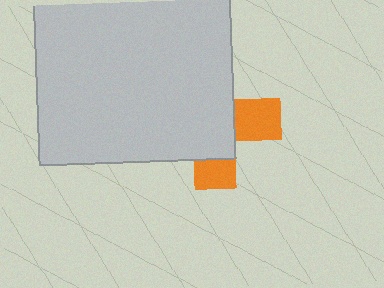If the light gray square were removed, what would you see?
You would see the complete orange cross.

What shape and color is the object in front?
The object in front is a light gray square.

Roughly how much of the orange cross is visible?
A small part of it is visible (roughly 32%).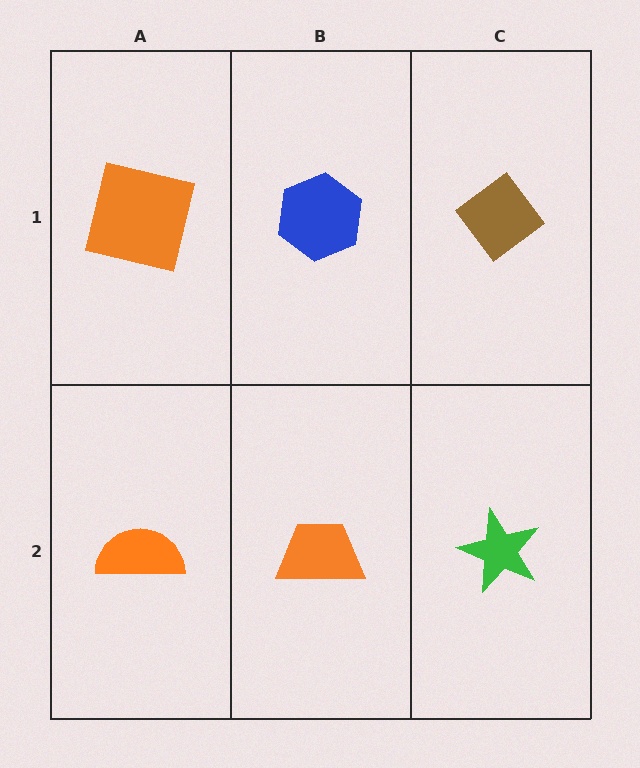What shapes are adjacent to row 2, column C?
A brown diamond (row 1, column C), an orange trapezoid (row 2, column B).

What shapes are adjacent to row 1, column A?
An orange semicircle (row 2, column A), a blue hexagon (row 1, column B).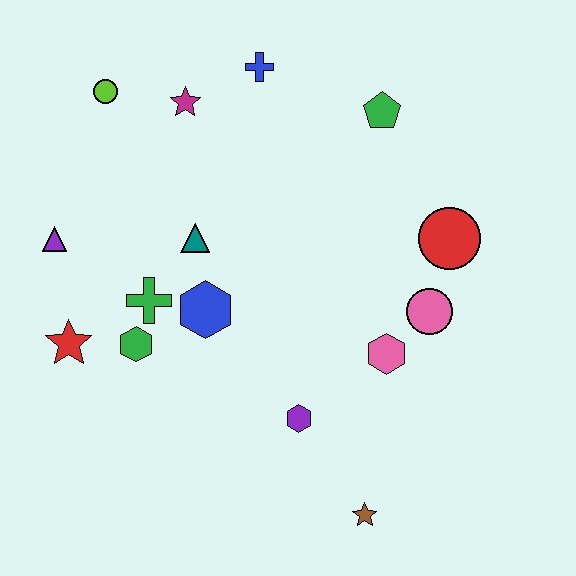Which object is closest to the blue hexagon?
The green cross is closest to the blue hexagon.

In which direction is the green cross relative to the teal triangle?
The green cross is below the teal triangle.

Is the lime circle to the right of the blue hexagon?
No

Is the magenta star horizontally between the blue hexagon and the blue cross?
No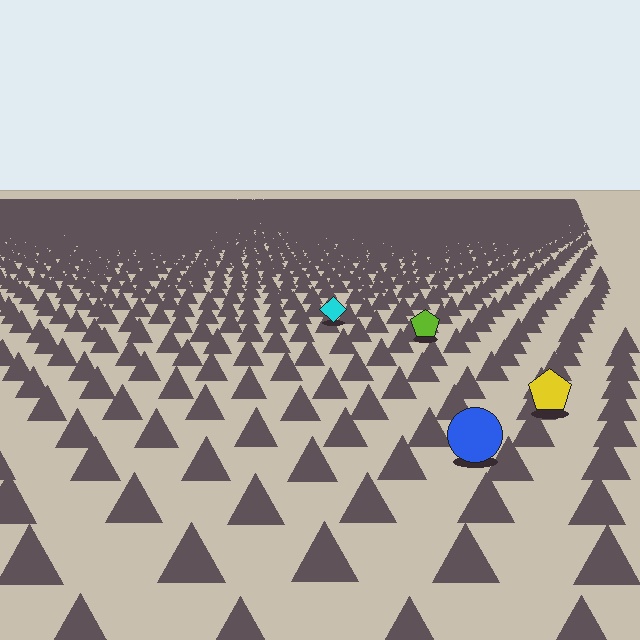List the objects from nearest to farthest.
From nearest to farthest: the blue circle, the yellow pentagon, the lime pentagon, the cyan diamond.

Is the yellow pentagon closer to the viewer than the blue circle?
No. The blue circle is closer — you can tell from the texture gradient: the ground texture is coarser near it.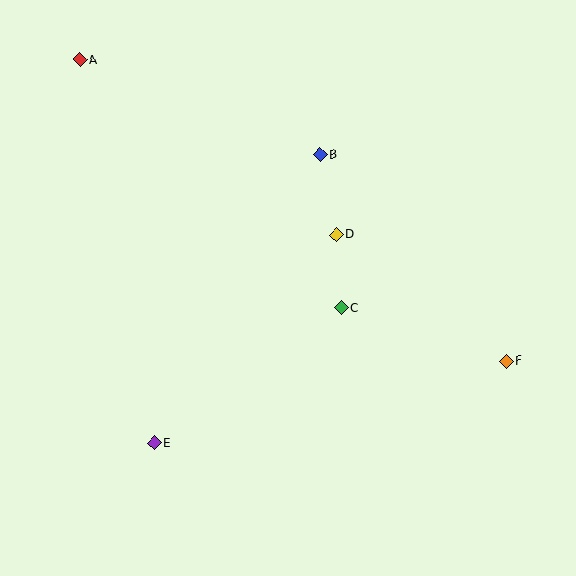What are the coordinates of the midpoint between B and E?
The midpoint between B and E is at (237, 299).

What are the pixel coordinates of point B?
Point B is at (320, 155).